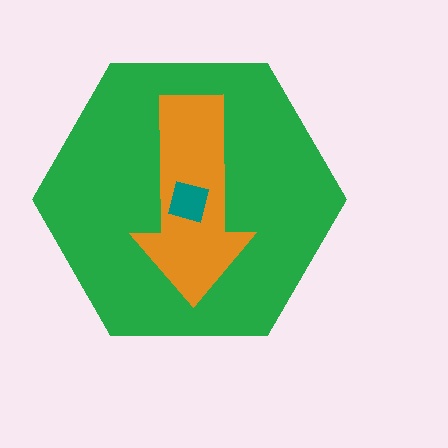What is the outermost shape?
The green hexagon.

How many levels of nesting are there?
3.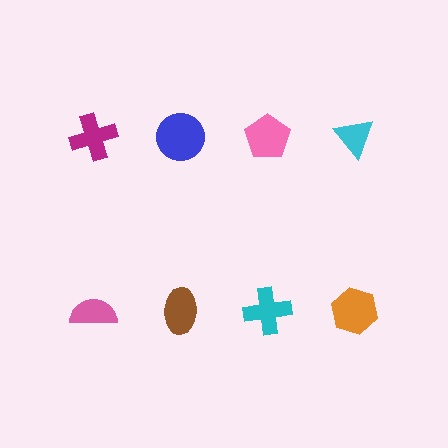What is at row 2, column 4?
An orange hexagon.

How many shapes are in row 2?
4 shapes.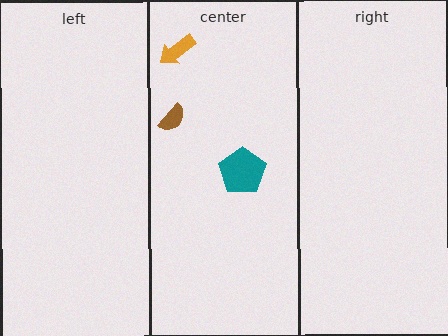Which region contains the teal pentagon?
The center region.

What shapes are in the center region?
The brown semicircle, the orange arrow, the teal pentagon.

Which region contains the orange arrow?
The center region.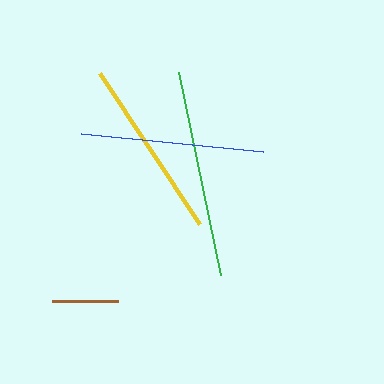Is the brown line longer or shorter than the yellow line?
The yellow line is longer than the brown line.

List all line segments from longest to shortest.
From longest to shortest: green, blue, yellow, brown.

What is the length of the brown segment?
The brown segment is approximately 66 pixels long.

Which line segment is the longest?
The green line is the longest at approximately 207 pixels.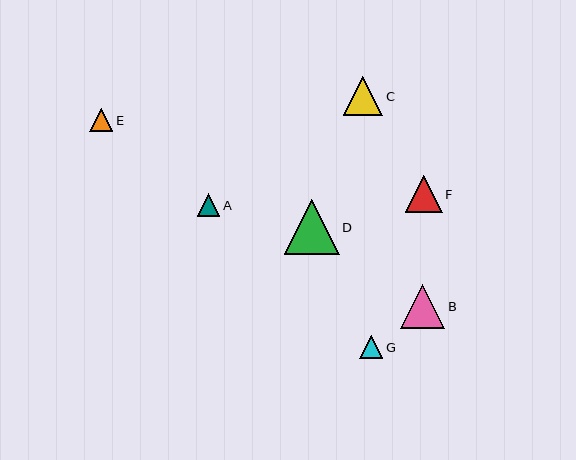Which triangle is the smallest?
Triangle A is the smallest with a size of approximately 23 pixels.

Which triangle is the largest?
Triangle D is the largest with a size of approximately 55 pixels.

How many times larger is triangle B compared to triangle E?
Triangle B is approximately 1.9 times the size of triangle E.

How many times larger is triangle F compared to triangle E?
Triangle F is approximately 1.6 times the size of triangle E.